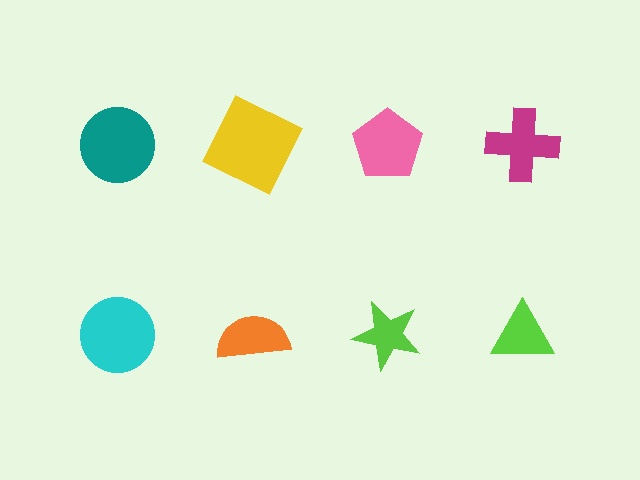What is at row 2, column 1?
A cyan circle.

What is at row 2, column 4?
A lime triangle.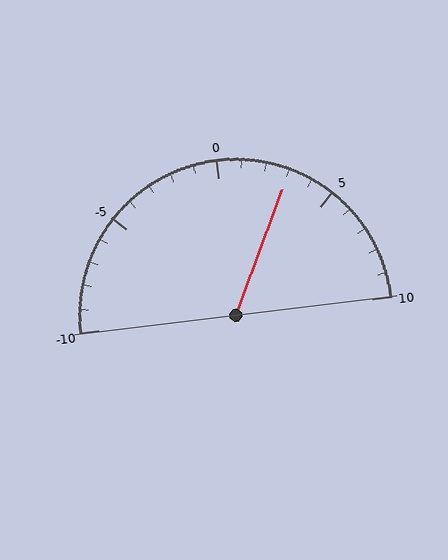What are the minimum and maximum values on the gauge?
The gauge ranges from -10 to 10.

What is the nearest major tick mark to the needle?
The nearest major tick mark is 5.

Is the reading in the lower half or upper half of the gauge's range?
The reading is in the upper half of the range (-10 to 10).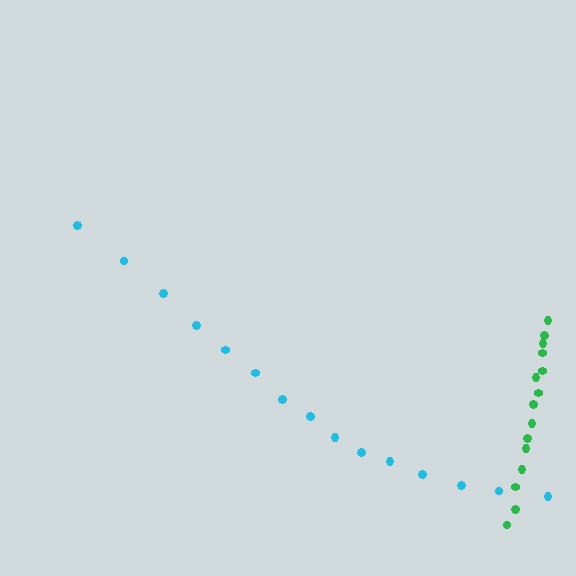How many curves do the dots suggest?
There are 2 distinct paths.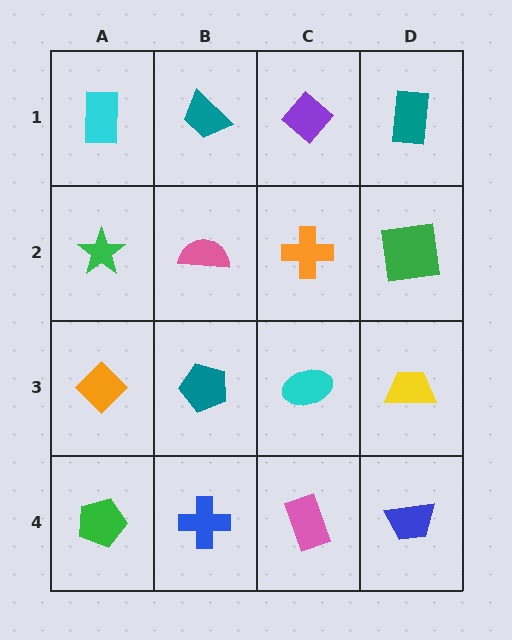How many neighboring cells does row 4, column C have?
3.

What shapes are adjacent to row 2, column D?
A teal rectangle (row 1, column D), a yellow trapezoid (row 3, column D), an orange cross (row 2, column C).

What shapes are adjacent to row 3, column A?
A green star (row 2, column A), a green pentagon (row 4, column A), a teal pentagon (row 3, column B).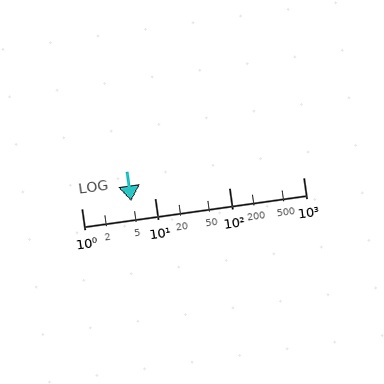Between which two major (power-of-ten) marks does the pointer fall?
The pointer is between 1 and 10.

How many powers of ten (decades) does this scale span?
The scale spans 3 decades, from 1 to 1000.